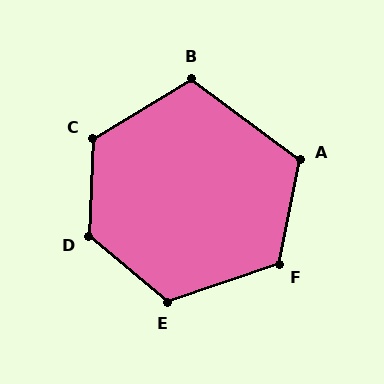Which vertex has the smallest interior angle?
B, at approximately 112 degrees.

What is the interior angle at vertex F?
Approximately 120 degrees (obtuse).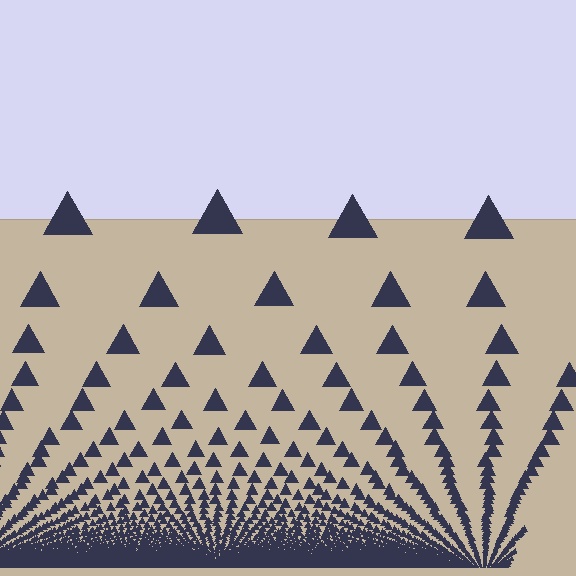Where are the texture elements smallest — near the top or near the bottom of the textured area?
Near the bottom.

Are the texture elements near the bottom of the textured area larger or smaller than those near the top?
Smaller. The gradient is inverted — elements near the bottom are smaller and denser.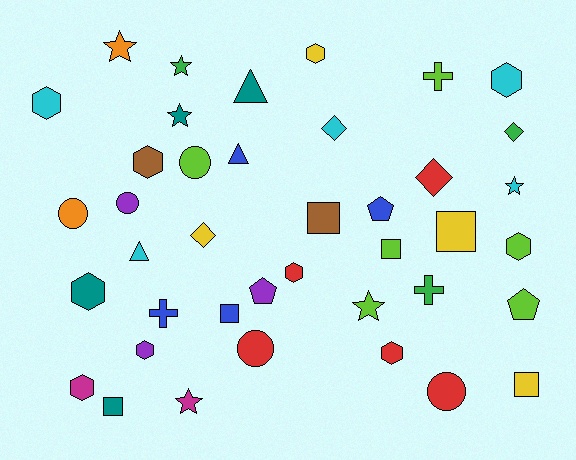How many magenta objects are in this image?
There are 2 magenta objects.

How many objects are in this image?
There are 40 objects.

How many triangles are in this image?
There are 3 triangles.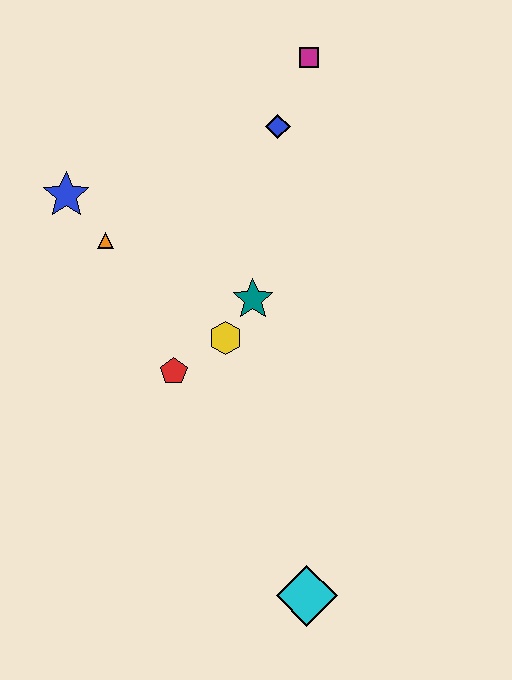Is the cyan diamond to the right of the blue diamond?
Yes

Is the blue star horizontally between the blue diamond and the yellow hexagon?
No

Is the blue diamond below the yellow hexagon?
No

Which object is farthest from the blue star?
The cyan diamond is farthest from the blue star.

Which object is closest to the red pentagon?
The yellow hexagon is closest to the red pentagon.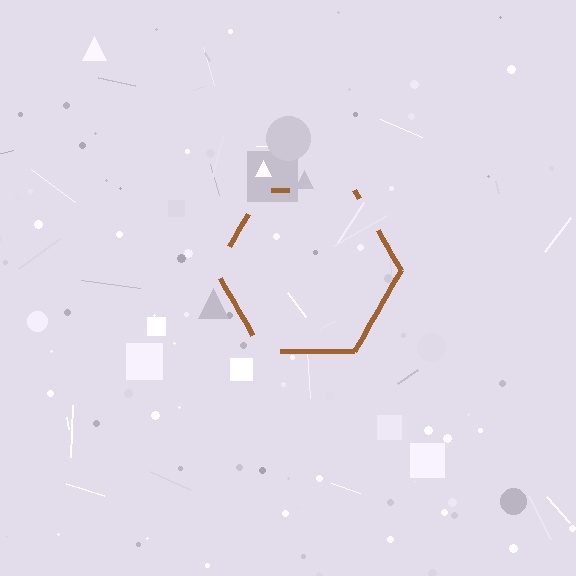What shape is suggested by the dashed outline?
The dashed outline suggests a hexagon.